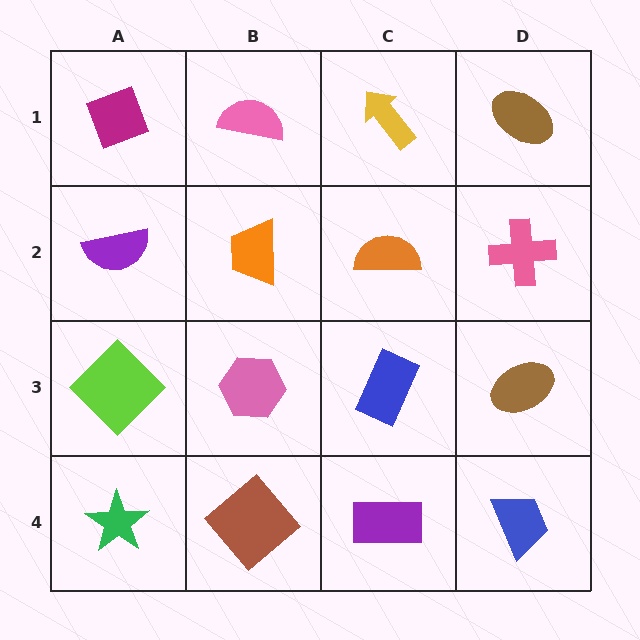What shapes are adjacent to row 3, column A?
A purple semicircle (row 2, column A), a green star (row 4, column A), a pink hexagon (row 3, column B).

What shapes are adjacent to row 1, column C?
An orange semicircle (row 2, column C), a pink semicircle (row 1, column B), a brown ellipse (row 1, column D).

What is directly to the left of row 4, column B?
A green star.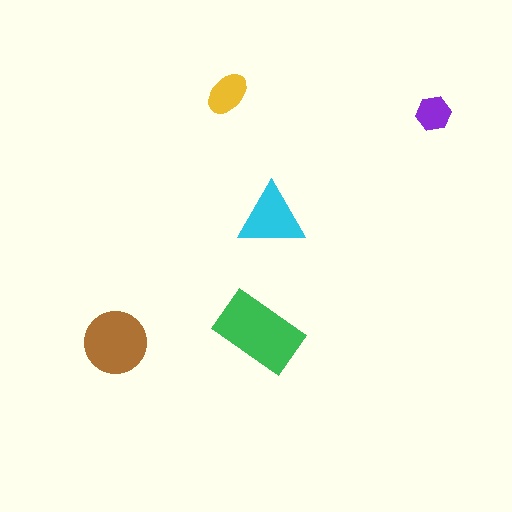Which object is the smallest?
The purple hexagon.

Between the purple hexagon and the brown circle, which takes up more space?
The brown circle.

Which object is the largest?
The green rectangle.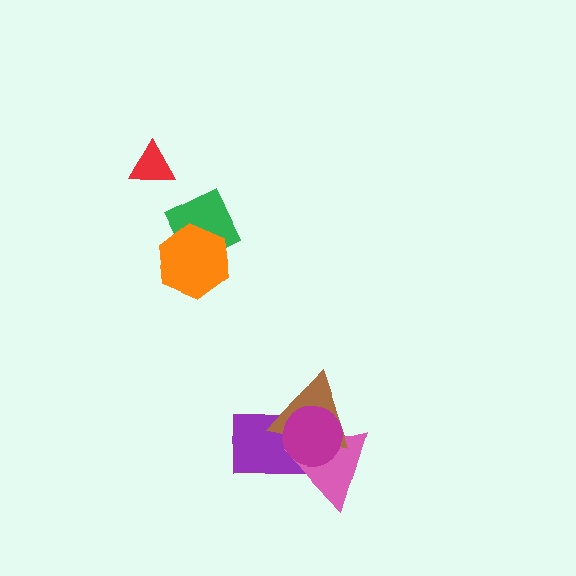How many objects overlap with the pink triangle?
3 objects overlap with the pink triangle.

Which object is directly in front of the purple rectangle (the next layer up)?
The pink triangle is directly in front of the purple rectangle.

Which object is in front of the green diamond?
The orange hexagon is in front of the green diamond.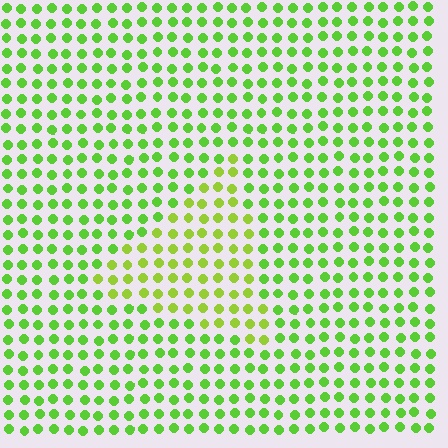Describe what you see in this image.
The image is filled with small lime elements in a uniform arrangement. A triangle-shaped region is visible where the elements are tinted to a slightly different hue, forming a subtle color boundary.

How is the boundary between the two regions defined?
The boundary is defined purely by a slight shift in hue (about 23 degrees). Spacing, size, and orientation are identical on both sides.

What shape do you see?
I see a triangle.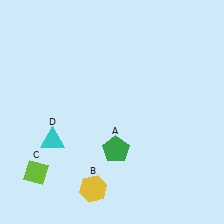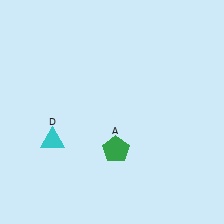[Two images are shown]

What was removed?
The yellow hexagon (B), the lime diamond (C) were removed in Image 2.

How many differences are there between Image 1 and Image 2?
There are 2 differences between the two images.